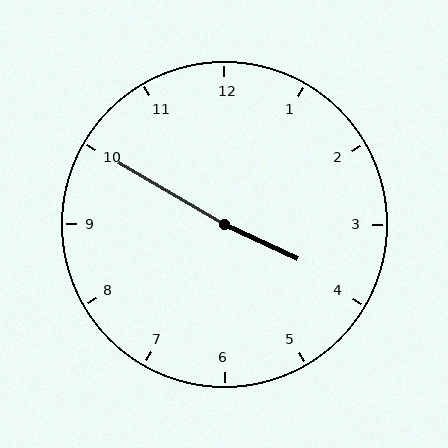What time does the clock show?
3:50.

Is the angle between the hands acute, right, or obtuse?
It is obtuse.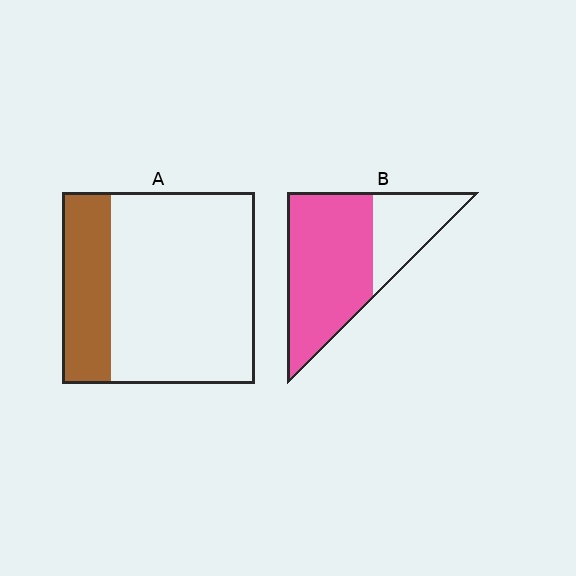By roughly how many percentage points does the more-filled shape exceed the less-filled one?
By roughly 45 percentage points (B over A).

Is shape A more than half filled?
No.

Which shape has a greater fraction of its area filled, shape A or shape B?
Shape B.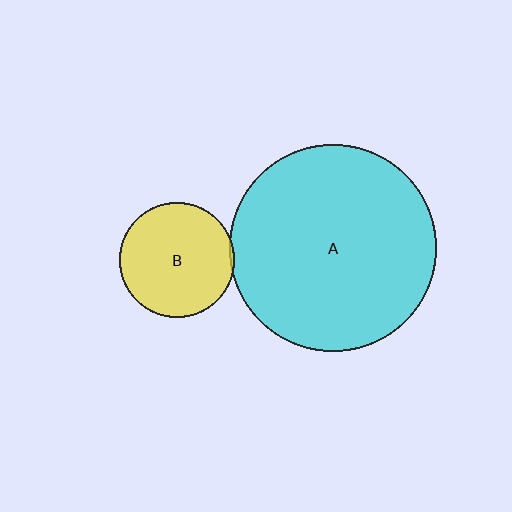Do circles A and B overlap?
Yes.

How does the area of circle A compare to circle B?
Approximately 3.2 times.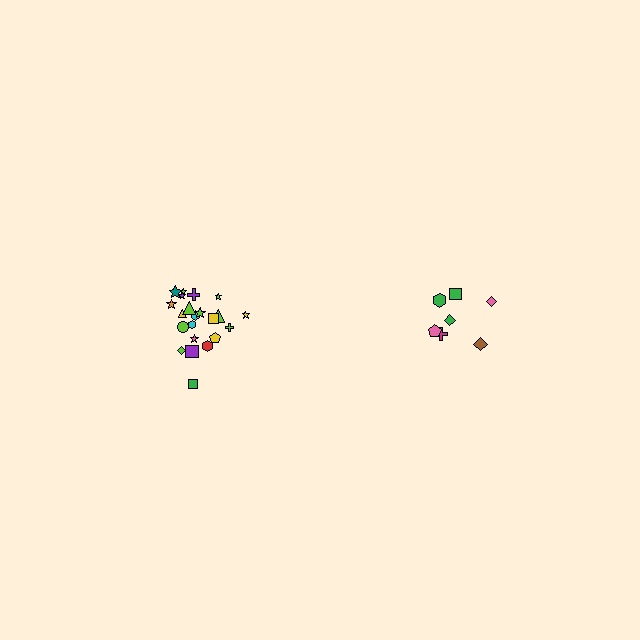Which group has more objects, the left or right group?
The left group.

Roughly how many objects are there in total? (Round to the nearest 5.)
Roughly 30 objects in total.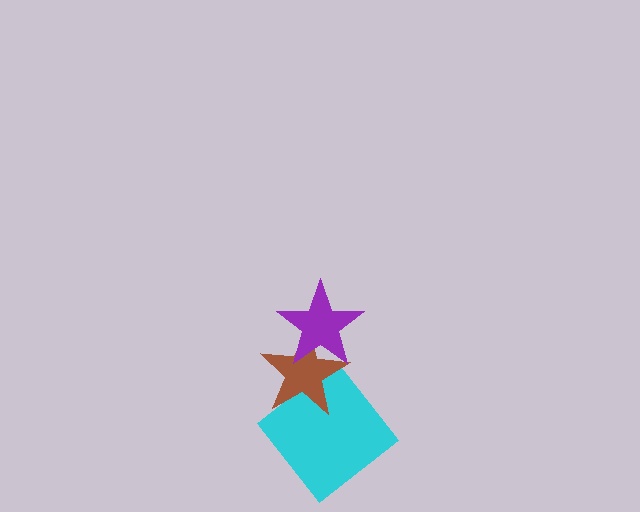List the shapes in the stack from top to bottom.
From top to bottom: the purple star, the brown star, the cyan diamond.